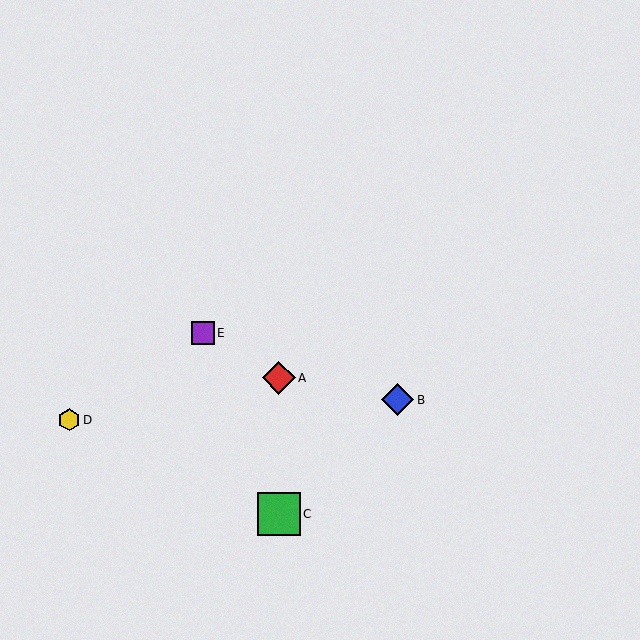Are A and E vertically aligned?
No, A is at x≈279 and E is at x≈203.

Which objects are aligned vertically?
Objects A, C are aligned vertically.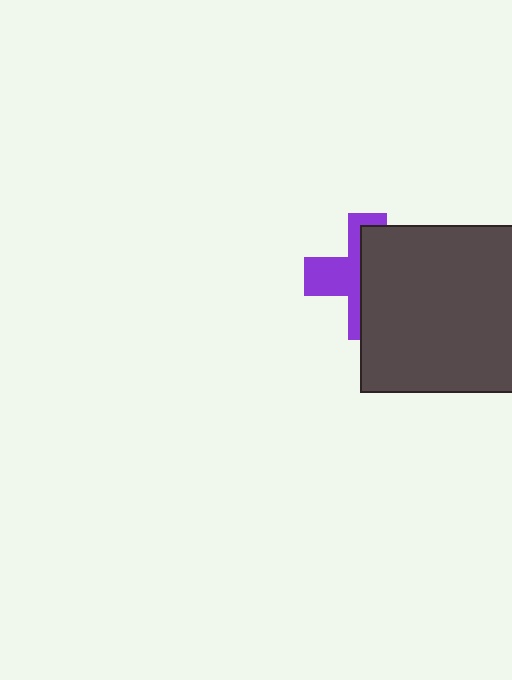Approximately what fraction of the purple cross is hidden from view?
Roughly 58% of the purple cross is hidden behind the dark gray rectangle.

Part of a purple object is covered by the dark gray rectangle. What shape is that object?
It is a cross.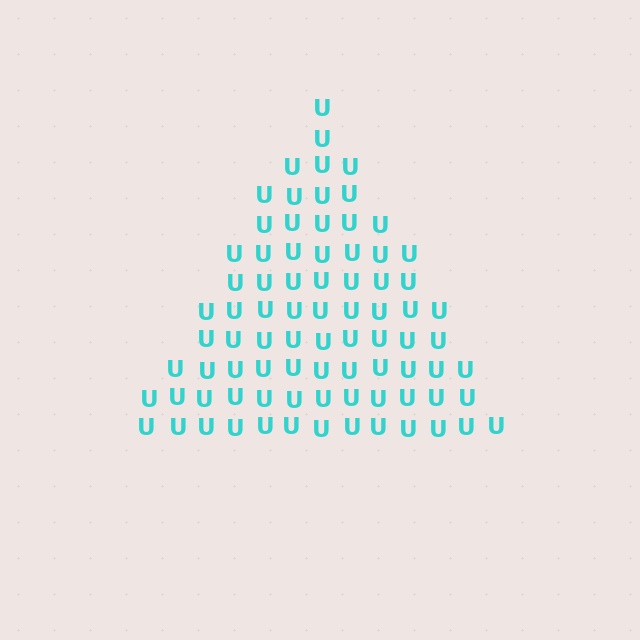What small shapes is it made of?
It is made of small letter U's.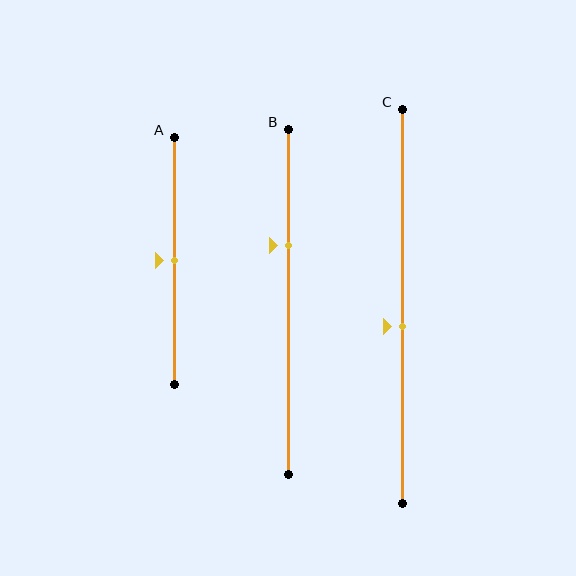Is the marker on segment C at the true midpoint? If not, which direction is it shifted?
No, the marker on segment C is shifted downward by about 5% of the segment length.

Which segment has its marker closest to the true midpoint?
Segment A has its marker closest to the true midpoint.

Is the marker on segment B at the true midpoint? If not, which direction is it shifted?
No, the marker on segment B is shifted upward by about 16% of the segment length.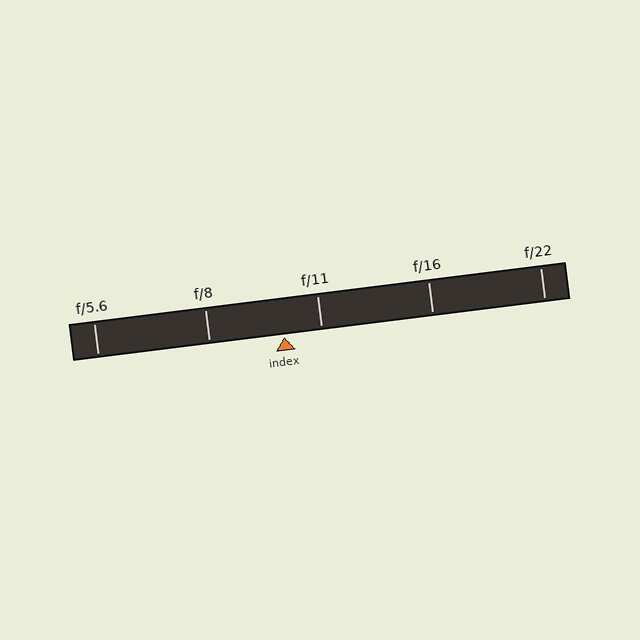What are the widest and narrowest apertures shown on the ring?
The widest aperture shown is f/5.6 and the narrowest is f/22.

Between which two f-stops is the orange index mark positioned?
The index mark is between f/8 and f/11.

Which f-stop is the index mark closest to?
The index mark is closest to f/11.